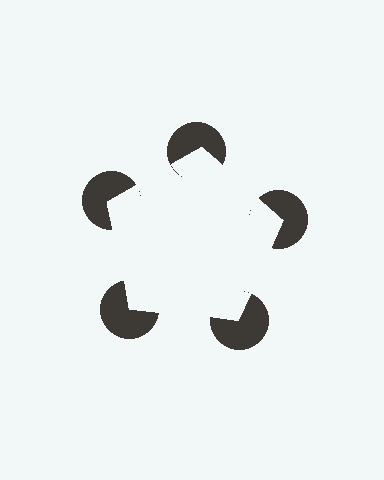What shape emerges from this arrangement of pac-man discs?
An illusory pentagon — its edges are inferred from the aligned wedge cuts in the pac-man discs, not physically drawn.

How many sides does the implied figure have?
5 sides.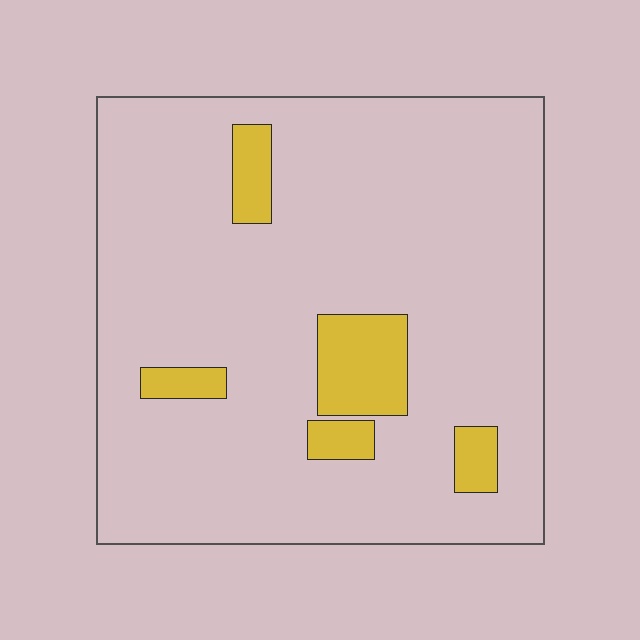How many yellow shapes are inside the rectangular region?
5.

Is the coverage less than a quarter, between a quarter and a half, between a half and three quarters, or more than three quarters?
Less than a quarter.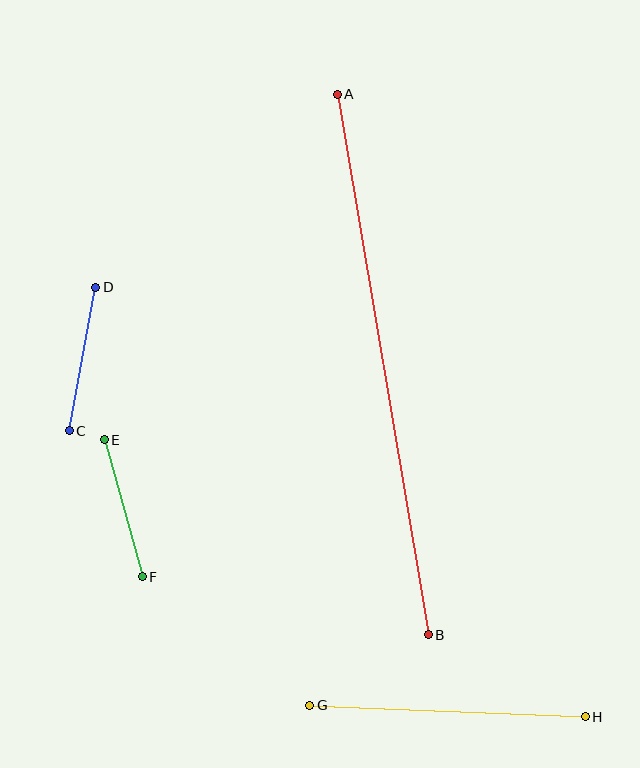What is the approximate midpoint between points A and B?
The midpoint is at approximately (383, 365) pixels.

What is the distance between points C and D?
The distance is approximately 146 pixels.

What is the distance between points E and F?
The distance is approximately 142 pixels.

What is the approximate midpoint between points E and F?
The midpoint is at approximately (123, 508) pixels.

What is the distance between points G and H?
The distance is approximately 276 pixels.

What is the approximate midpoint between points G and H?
The midpoint is at approximately (447, 711) pixels.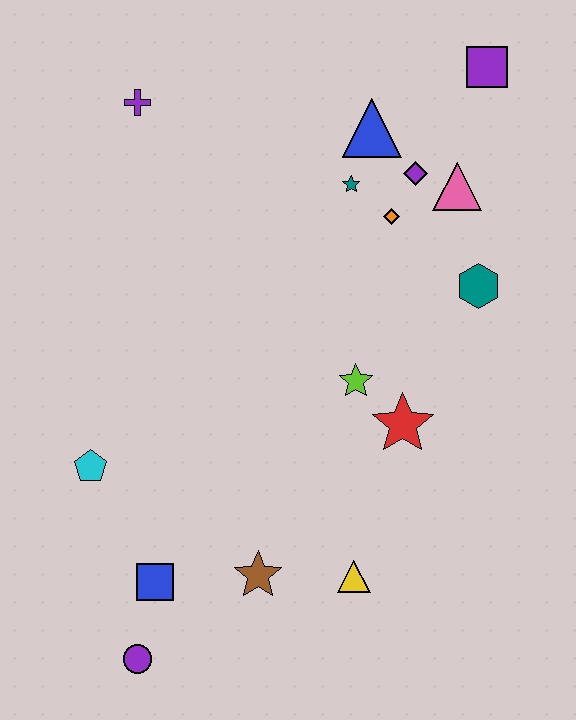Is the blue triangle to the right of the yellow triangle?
Yes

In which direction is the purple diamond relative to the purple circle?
The purple diamond is above the purple circle.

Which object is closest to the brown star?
The yellow triangle is closest to the brown star.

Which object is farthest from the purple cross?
The purple circle is farthest from the purple cross.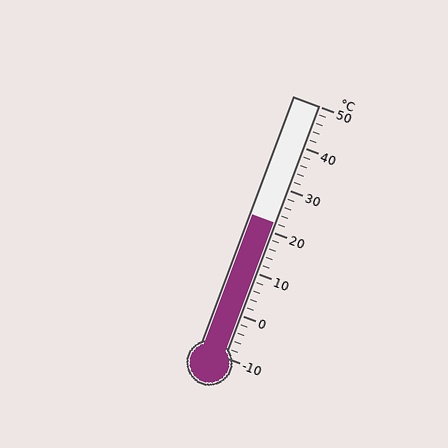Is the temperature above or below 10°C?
The temperature is above 10°C.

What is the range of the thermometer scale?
The thermometer scale ranges from -10°C to 50°C.